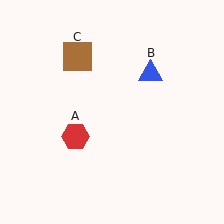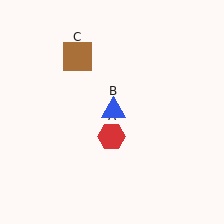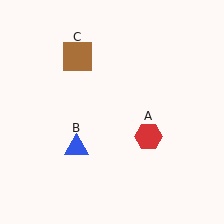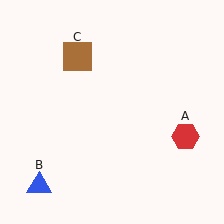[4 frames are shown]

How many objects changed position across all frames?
2 objects changed position: red hexagon (object A), blue triangle (object B).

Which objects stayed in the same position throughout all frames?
Brown square (object C) remained stationary.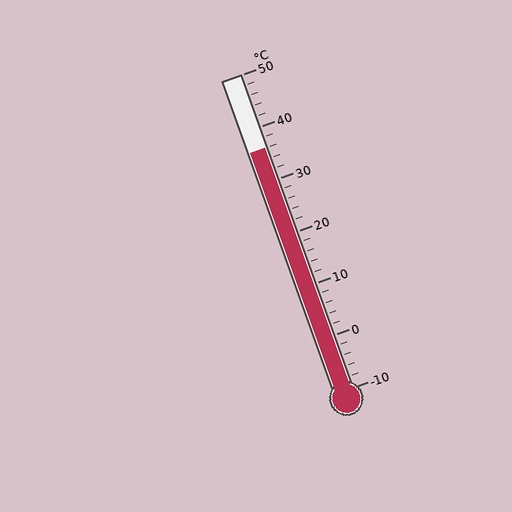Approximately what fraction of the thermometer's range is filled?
The thermometer is filled to approximately 75% of its range.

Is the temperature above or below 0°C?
The temperature is above 0°C.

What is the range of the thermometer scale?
The thermometer scale ranges from -10°C to 50°C.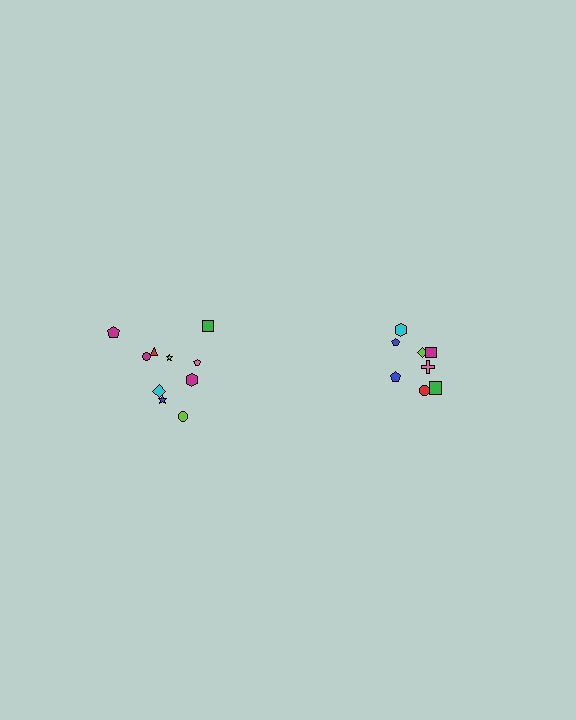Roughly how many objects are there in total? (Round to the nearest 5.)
Roughly 20 objects in total.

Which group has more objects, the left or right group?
The left group.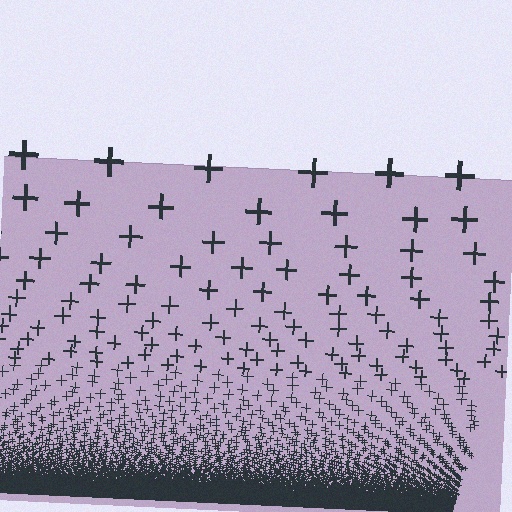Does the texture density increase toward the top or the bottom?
Density increases toward the bottom.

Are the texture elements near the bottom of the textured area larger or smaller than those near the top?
Smaller. The gradient is inverted — elements near the bottom are smaller and denser.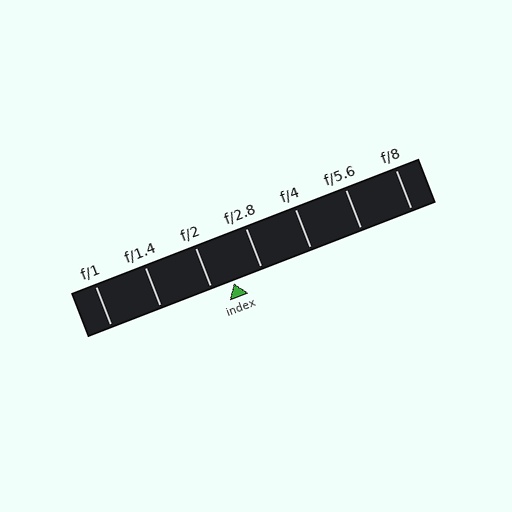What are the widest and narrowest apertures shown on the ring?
The widest aperture shown is f/1 and the narrowest is f/8.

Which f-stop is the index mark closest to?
The index mark is closest to f/2.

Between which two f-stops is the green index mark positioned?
The index mark is between f/2 and f/2.8.